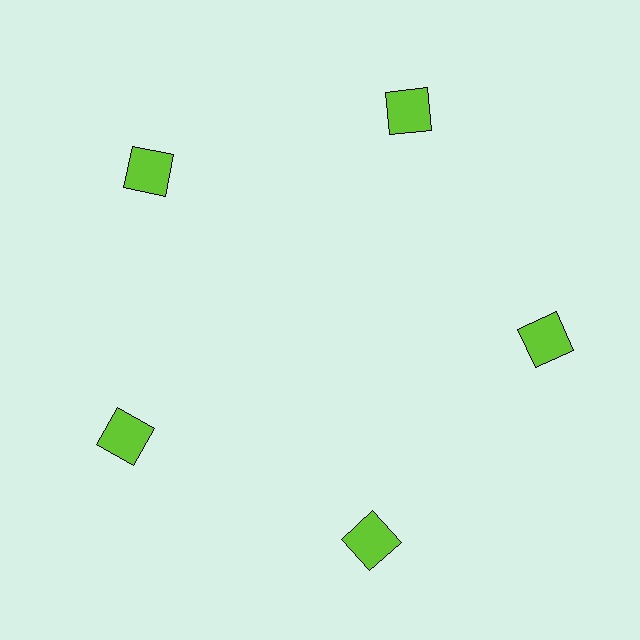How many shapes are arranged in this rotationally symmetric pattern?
There are 5 shapes, arranged in 5 groups of 1.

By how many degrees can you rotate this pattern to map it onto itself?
The pattern maps onto itself every 72 degrees of rotation.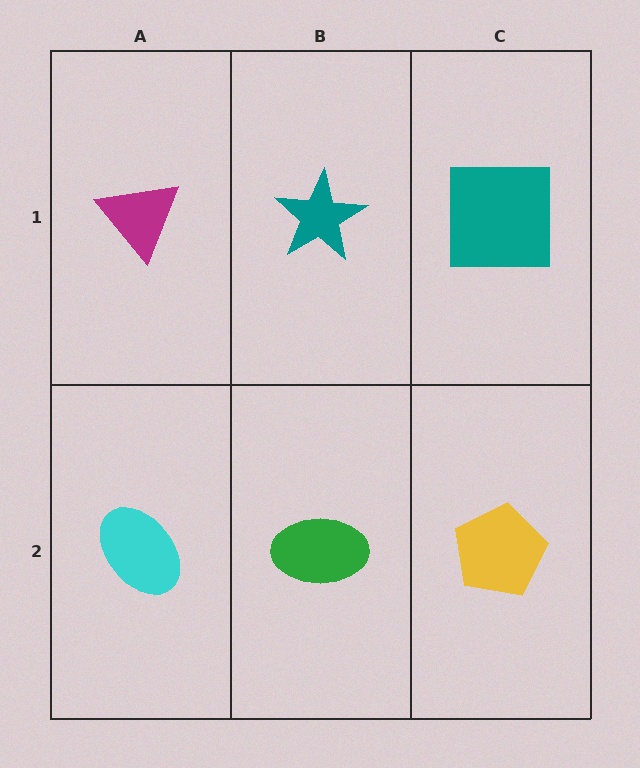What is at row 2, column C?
A yellow pentagon.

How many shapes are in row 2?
3 shapes.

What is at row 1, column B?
A teal star.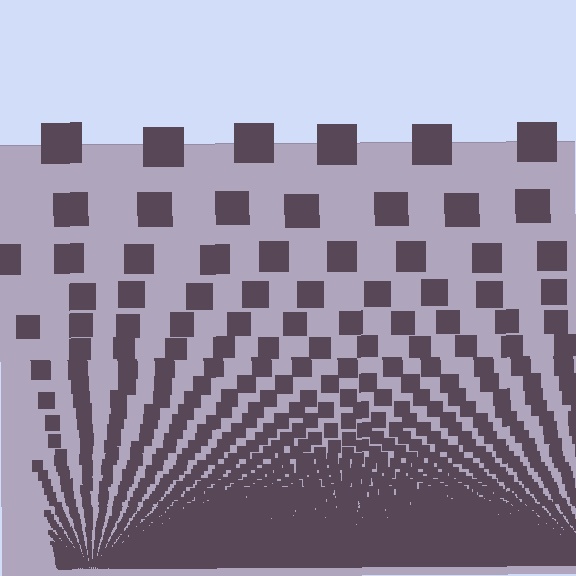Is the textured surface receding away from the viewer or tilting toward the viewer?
The surface appears to tilt toward the viewer. Texture elements get larger and sparser toward the top.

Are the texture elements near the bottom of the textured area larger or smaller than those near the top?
Smaller. The gradient is inverted — elements near the bottom are smaller and denser.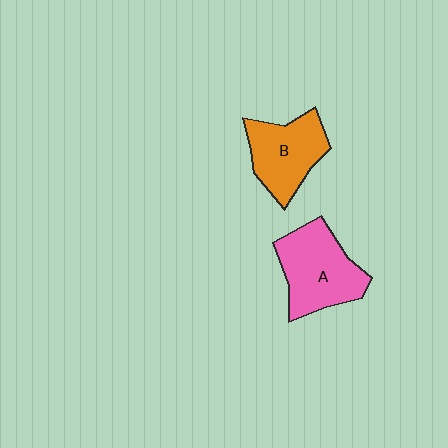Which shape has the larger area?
Shape A (pink).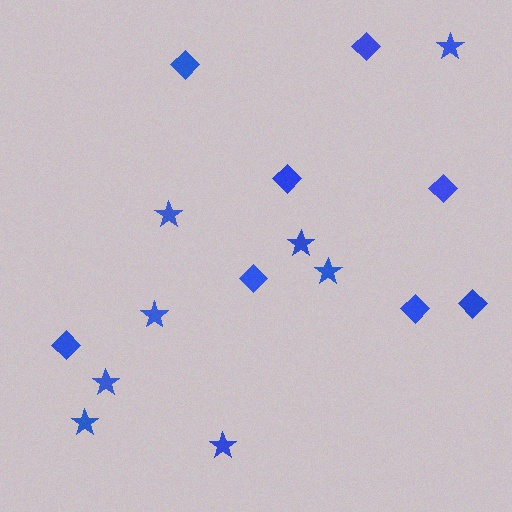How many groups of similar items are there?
There are 2 groups: one group of stars (8) and one group of diamonds (8).